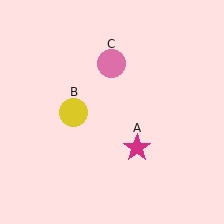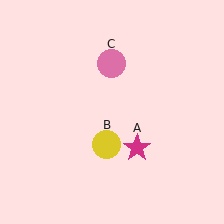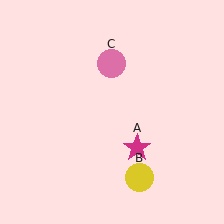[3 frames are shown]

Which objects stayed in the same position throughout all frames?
Magenta star (object A) and pink circle (object C) remained stationary.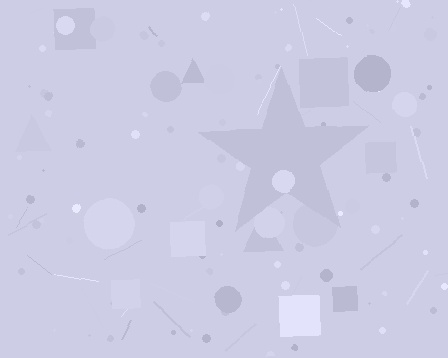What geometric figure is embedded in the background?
A star is embedded in the background.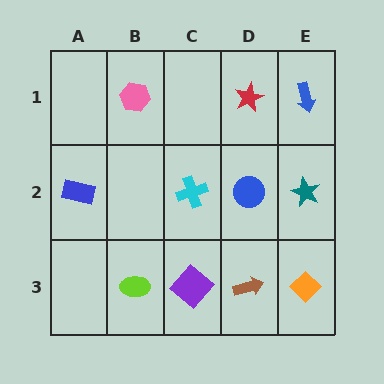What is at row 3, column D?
A brown arrow.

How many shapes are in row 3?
4 shapes.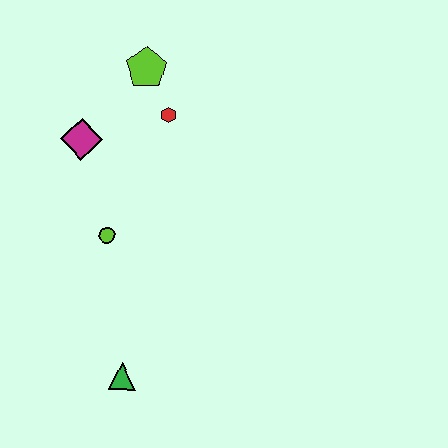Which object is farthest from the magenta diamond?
The green triangle is farthest from the magenta diamond.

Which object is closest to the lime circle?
The magenta diamond is closest to the lime circle.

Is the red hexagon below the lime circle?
No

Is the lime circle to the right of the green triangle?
No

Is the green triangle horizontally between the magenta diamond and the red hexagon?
Yes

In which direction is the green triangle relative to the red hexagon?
The green triangle is below the red hexagon.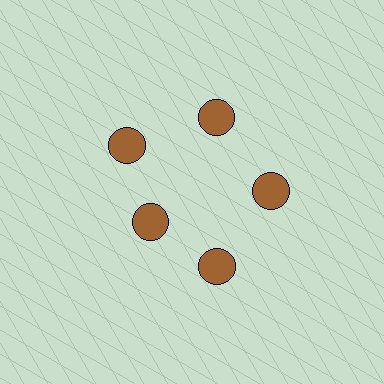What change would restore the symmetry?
The symmetry would be restored by moving it outward, back onto the ring so that all 5 circles sit at equal angles and equal distance from the center.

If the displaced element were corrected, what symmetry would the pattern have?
It would have 5-fold rotational symmetry — the pattern would map onto itself every 72 degrees.